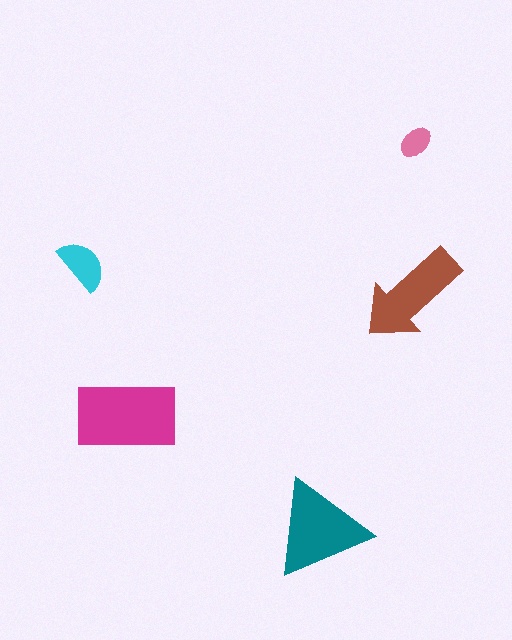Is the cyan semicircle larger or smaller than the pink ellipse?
Larger.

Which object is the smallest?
The pink ellipse.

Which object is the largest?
The magenta rectangle.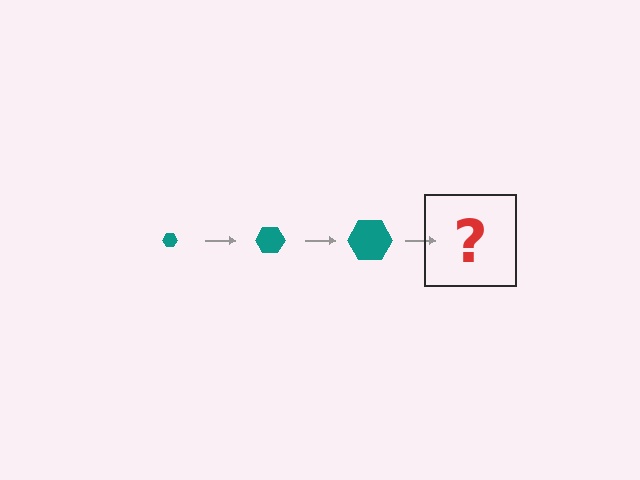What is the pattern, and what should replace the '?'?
The pattern is that the hexagon gets progressively larger each step. The '?' should be a teal hexagon, larger than the previous one.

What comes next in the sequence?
The next element should be a teal hexagon, larger than the previous one.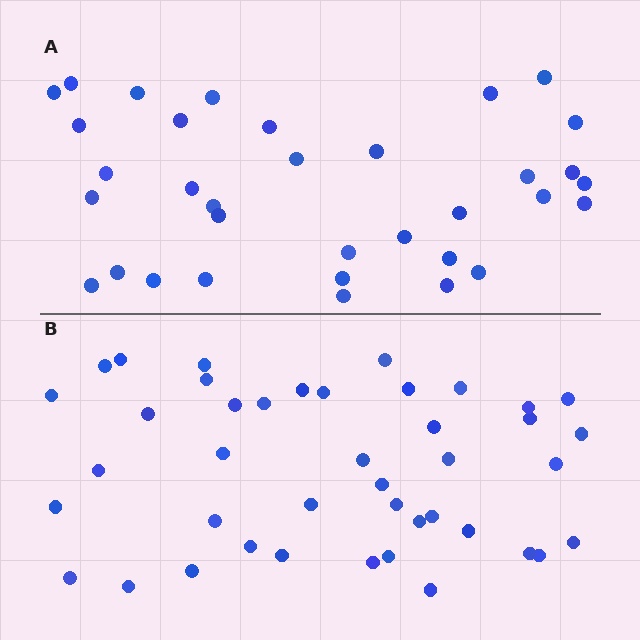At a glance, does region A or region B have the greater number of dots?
Region B (the bottom region) has more dots.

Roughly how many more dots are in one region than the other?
Region B has roughly 8 or so more dots than region A.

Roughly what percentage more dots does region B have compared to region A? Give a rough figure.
About 25% more.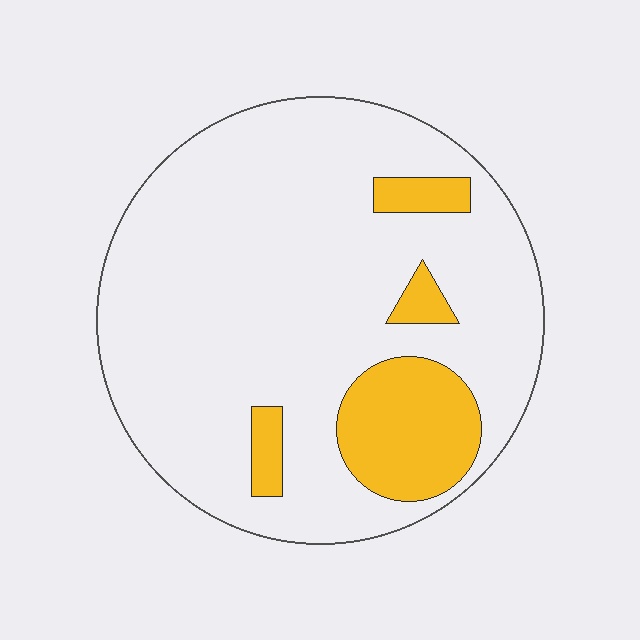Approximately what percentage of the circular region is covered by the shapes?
Approximately 15%.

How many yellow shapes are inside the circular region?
4.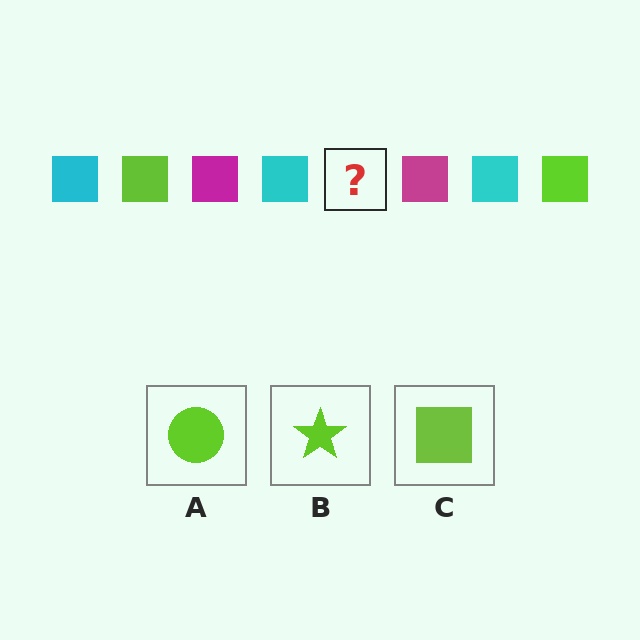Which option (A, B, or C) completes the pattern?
C.